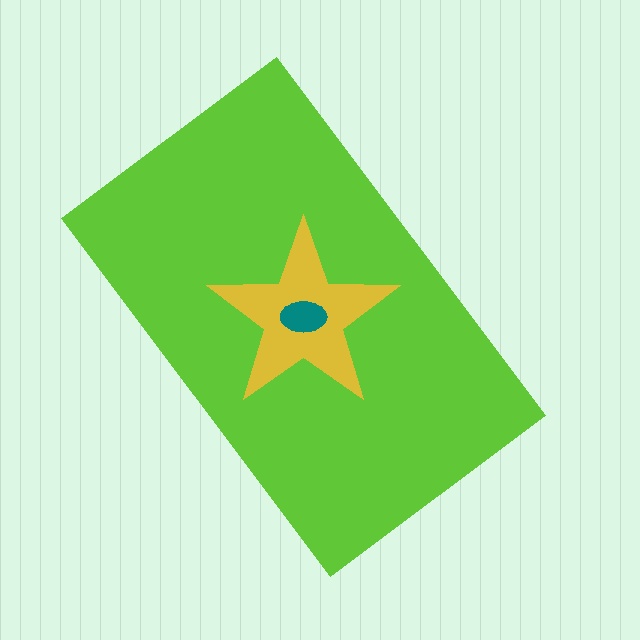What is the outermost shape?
The lime rectangle.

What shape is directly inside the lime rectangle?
The yellow star.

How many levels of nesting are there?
3.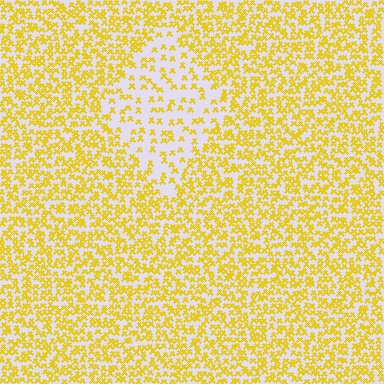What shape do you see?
I see a diamond.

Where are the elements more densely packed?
The elements are more densely packed outside the diamond boundary.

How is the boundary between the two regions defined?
The boundary is defined by a change in element density (approximately 2.4x ratio). All elements are the same color, size, and shape.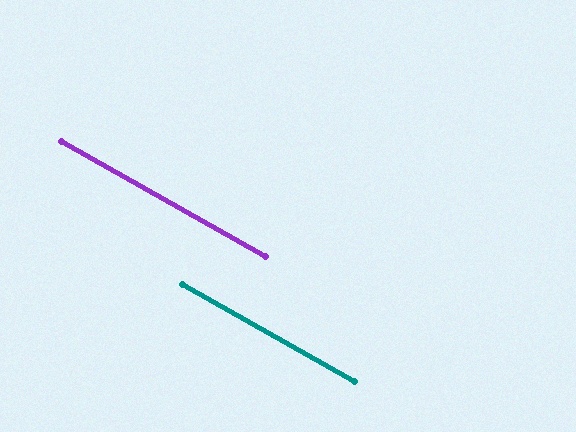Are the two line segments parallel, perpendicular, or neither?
Parallel — their directions differ by only 0.1°.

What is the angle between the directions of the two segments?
Approximately 0 degrees.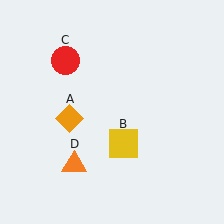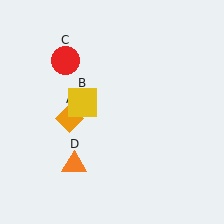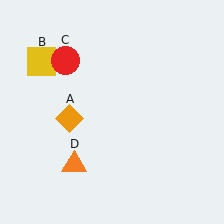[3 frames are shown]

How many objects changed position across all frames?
1 object changed position: yellow square (object B).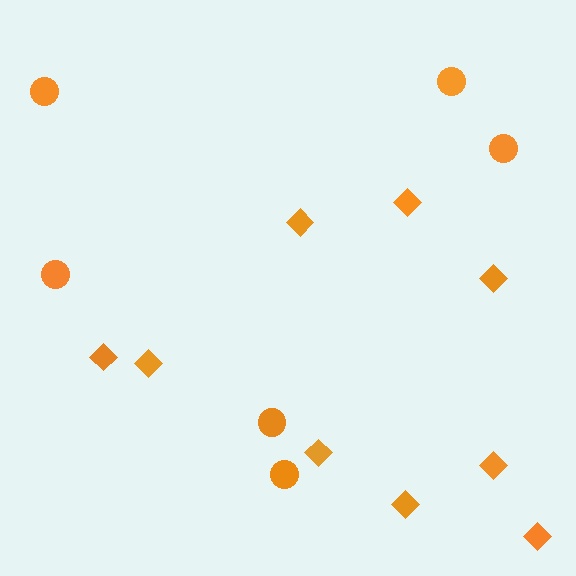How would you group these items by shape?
There are 2 groups: one group of circles (6) and one group of diamonds (9).